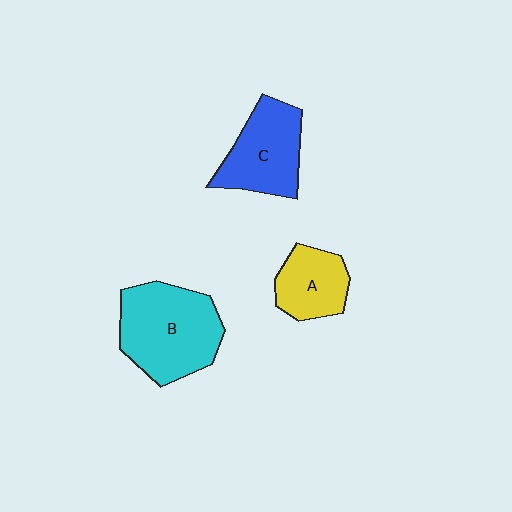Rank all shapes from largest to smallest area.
From largest to smallest: B (cyan), C (blue), A (yellow).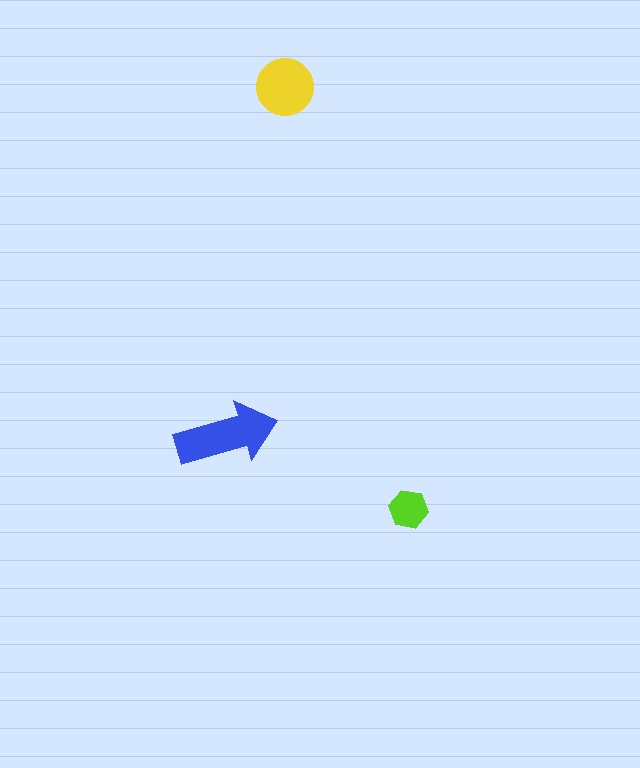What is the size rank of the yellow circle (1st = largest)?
2nd.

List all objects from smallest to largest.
The lime hexagon, the yellow circle, the blue arrow.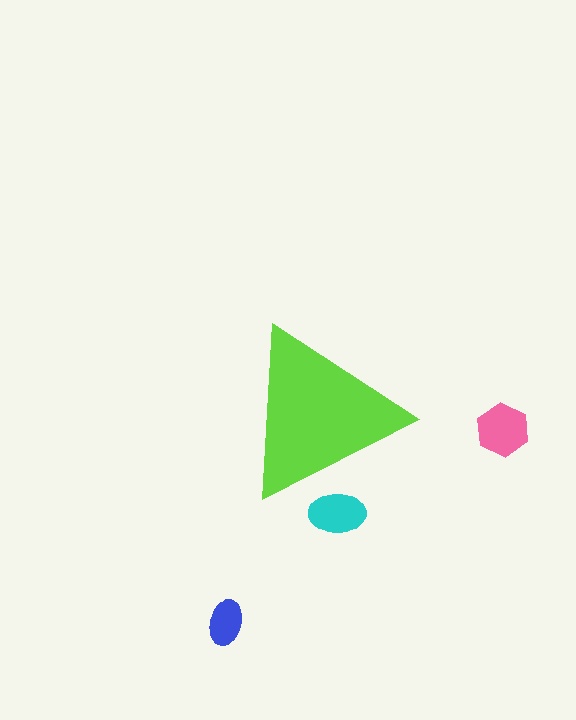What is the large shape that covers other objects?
A lime triangle.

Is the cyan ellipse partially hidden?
Yes, the cyan ellipse is partially hidden behind the lime triangle.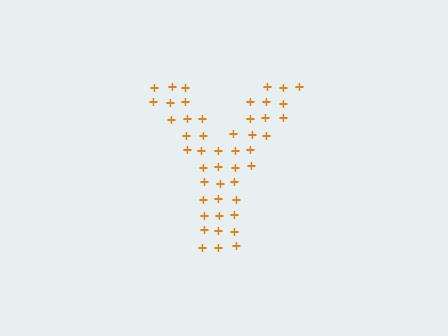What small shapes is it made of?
It is made of small plus signs.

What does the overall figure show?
The overall figure shows the letter Y.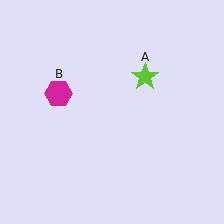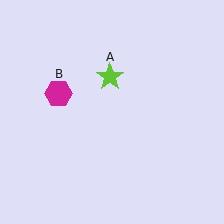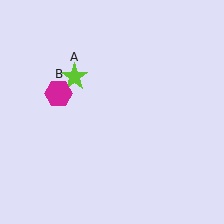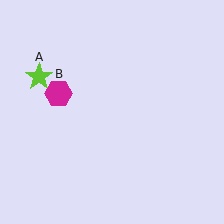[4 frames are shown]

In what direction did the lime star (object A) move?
The lime star (object A) moved left.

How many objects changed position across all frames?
1 object changed position: lime star (object A).